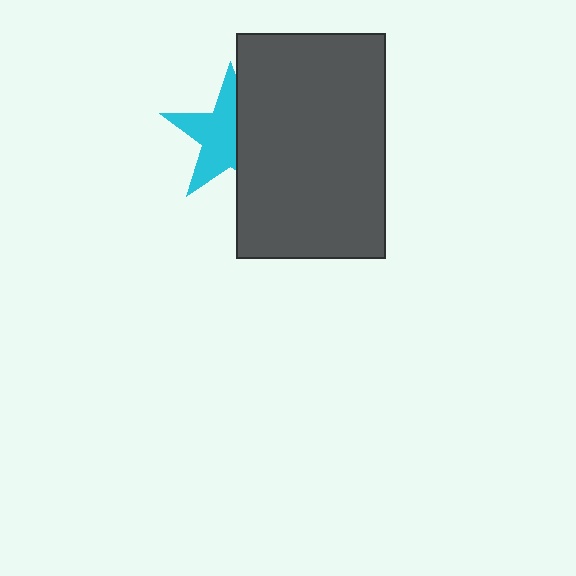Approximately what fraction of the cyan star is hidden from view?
Roughly 43% of the cyan star is hidden behind the dark gray rectangle.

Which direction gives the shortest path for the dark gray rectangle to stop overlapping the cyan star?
Moving right gives the shortest separation.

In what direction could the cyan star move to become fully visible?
The cyan star could move left. That would shift it out from behind the dark gray rectangle entirely.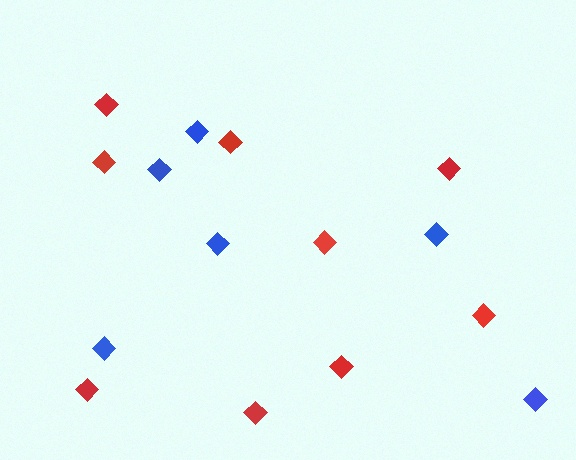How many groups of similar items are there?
There are 2 groups: one group of blue diamonds (6) and one group of red diamonds (9).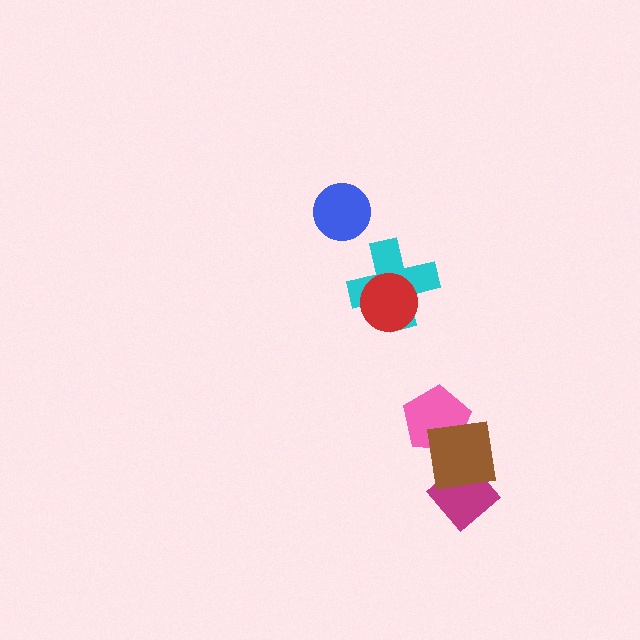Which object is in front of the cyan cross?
The red circle is in front of the cyan cross.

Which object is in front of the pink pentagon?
The brown square is in front of the pink pentagon.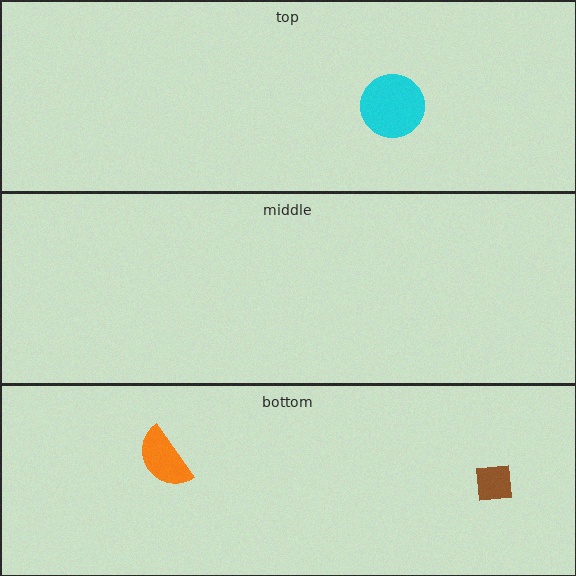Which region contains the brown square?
The bottom region.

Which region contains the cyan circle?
The top region.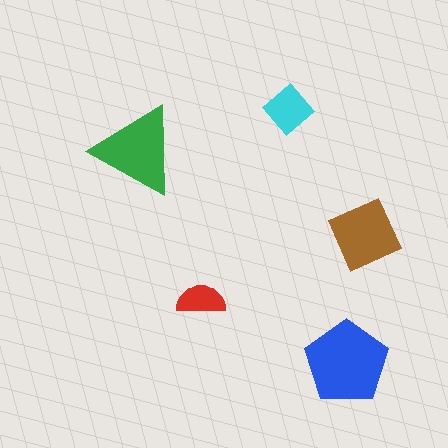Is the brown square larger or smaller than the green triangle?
Smaller.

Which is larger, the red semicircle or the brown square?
The brown square.